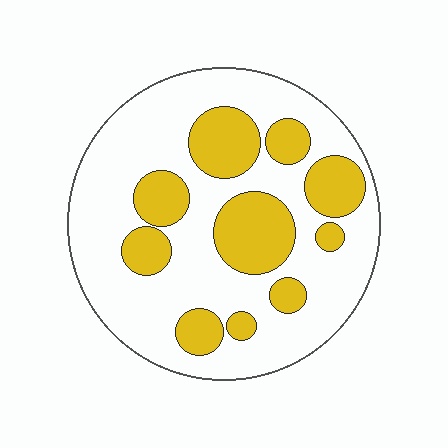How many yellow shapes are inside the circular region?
10.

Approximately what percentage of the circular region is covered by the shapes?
Approximately 30%.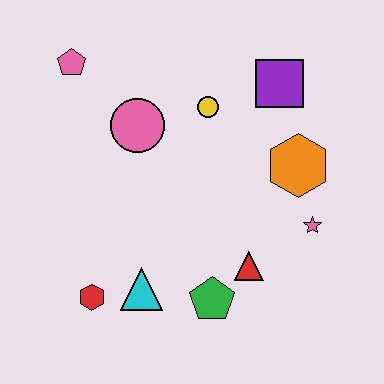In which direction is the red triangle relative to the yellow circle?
The red triangle is below the yellow circle.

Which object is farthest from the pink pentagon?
The pink star is farthest from the pink pentagon.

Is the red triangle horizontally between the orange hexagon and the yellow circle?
Yes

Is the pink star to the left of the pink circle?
No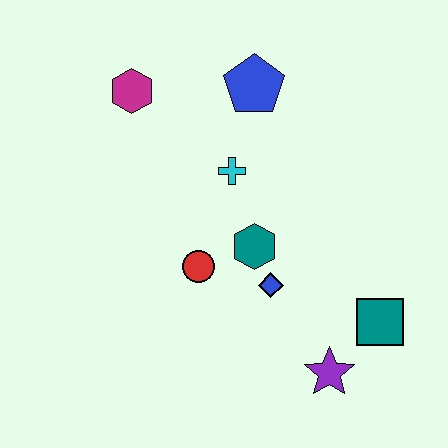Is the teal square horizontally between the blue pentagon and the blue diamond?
No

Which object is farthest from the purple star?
The magenta hexagon is farthest from the purple star.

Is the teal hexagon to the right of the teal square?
No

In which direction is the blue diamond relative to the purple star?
The blue diamond is above the purple star.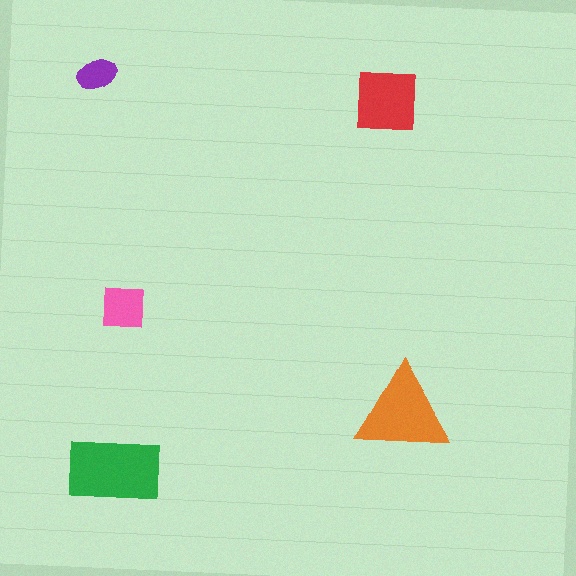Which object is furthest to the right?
The orange triangle is rightmost.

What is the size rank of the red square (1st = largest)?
3rd.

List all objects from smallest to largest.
The purple ellipse, the pink square, the red square, the orange triangle, the green rectangle.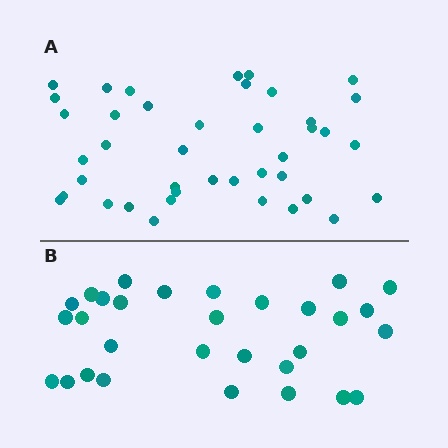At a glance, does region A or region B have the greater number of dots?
Region A (the top region) has more dots.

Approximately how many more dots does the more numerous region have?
Region A has roughly 12 or so more dots than region B.